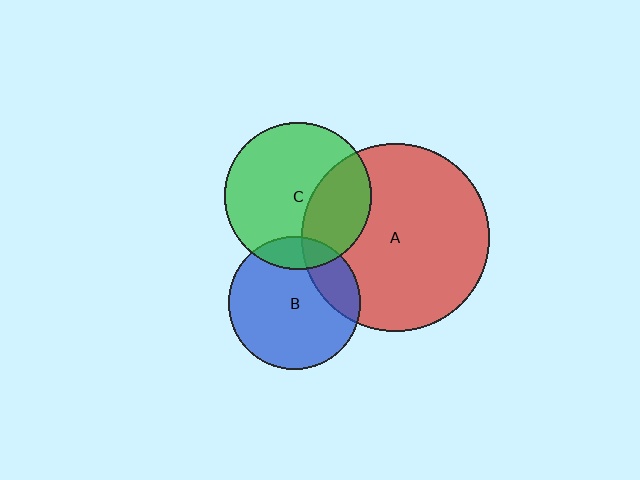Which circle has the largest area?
Circle A (red).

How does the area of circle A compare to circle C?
Approximately 1.6 times.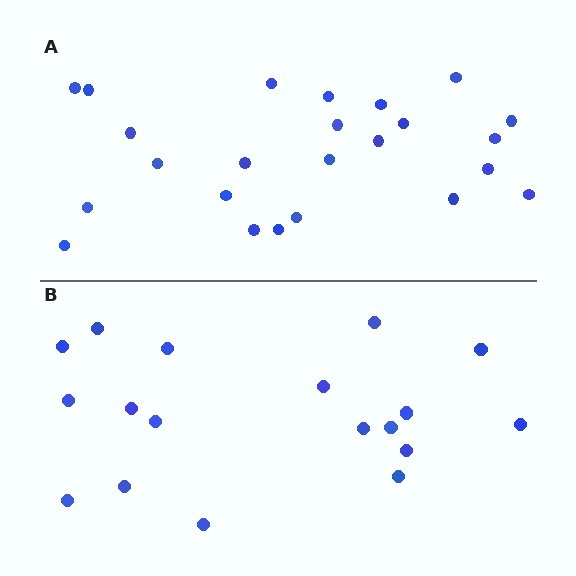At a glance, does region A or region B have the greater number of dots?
Region A (the top region) has more dots.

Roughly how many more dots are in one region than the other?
Region A has about 6 more dots than region B.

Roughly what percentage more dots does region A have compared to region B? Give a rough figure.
About 35% more.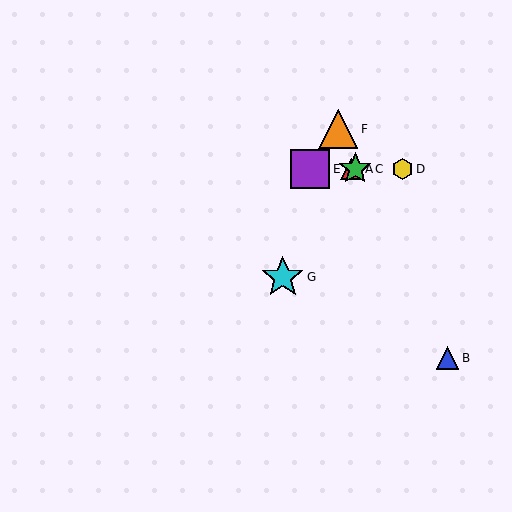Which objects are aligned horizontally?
Objects A, C, D, E are aligned horizontally.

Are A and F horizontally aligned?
No, A is at y≈169 and F is at y≈129.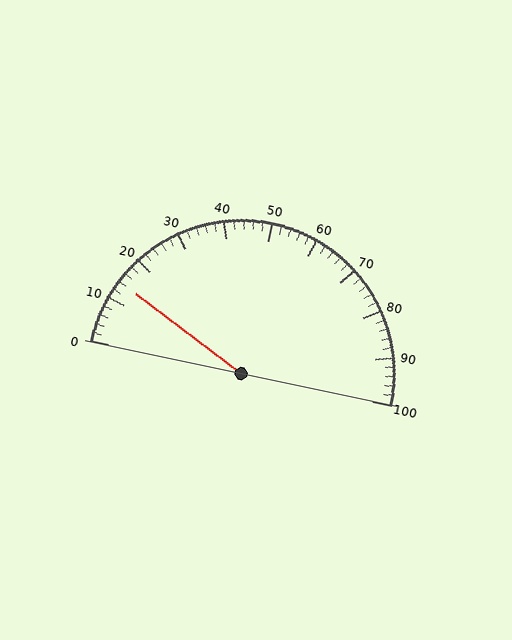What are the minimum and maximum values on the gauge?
The gauge ranges from 0 to 100.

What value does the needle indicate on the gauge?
The needle indicates approximately 14.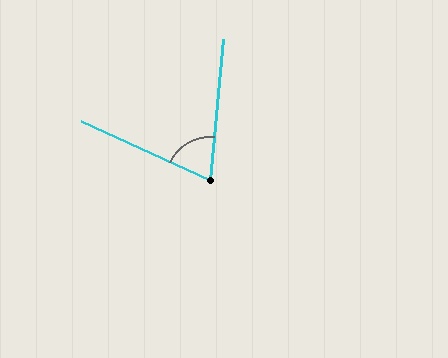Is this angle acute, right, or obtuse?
It is acute.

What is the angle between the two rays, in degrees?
Approximately 71 degrees.